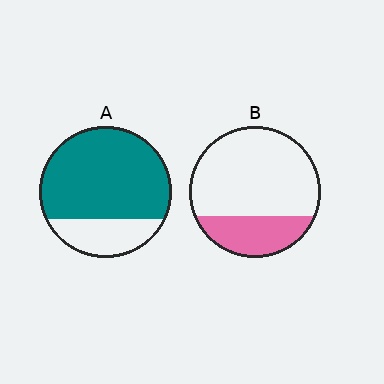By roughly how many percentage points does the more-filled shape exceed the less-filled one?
By roughly 50 percentage points (A over B).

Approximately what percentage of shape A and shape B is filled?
A is approximately 75% and B is approximately 25%.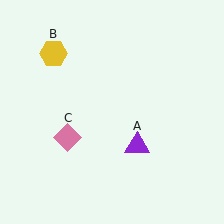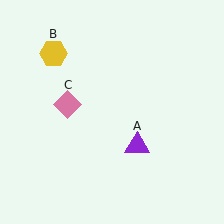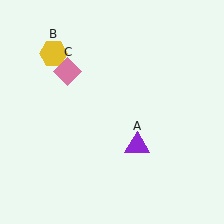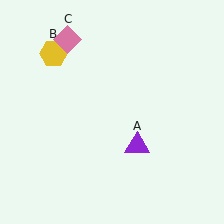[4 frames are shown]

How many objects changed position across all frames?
1 object changed position: pink diamond (object C).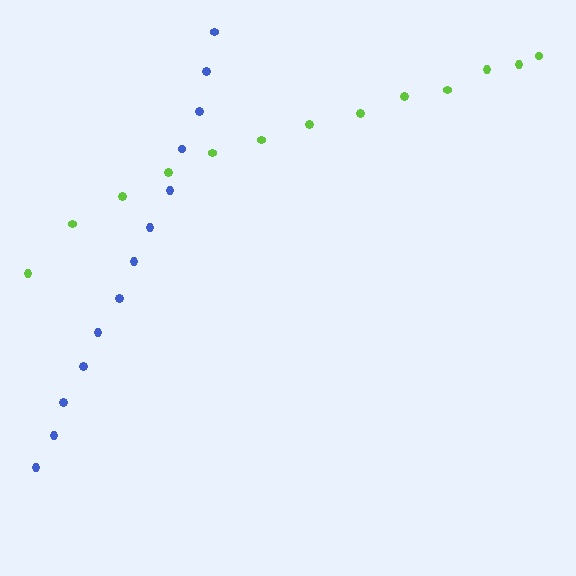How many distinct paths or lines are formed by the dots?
There are 2 distinct paths.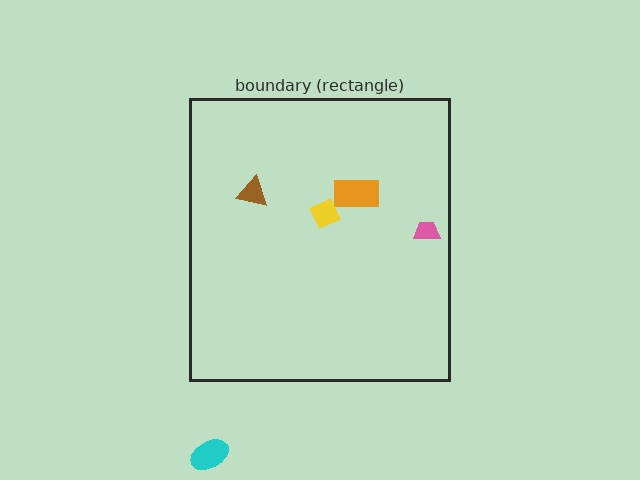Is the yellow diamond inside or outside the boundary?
Inside.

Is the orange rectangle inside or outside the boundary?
Inside.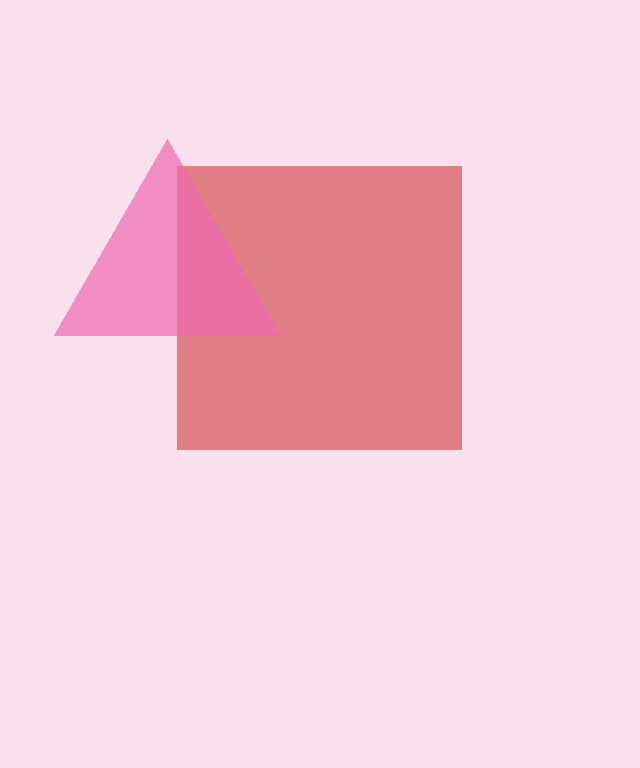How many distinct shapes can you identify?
There are 2 distinct shapes: a red square, a pink triangle.